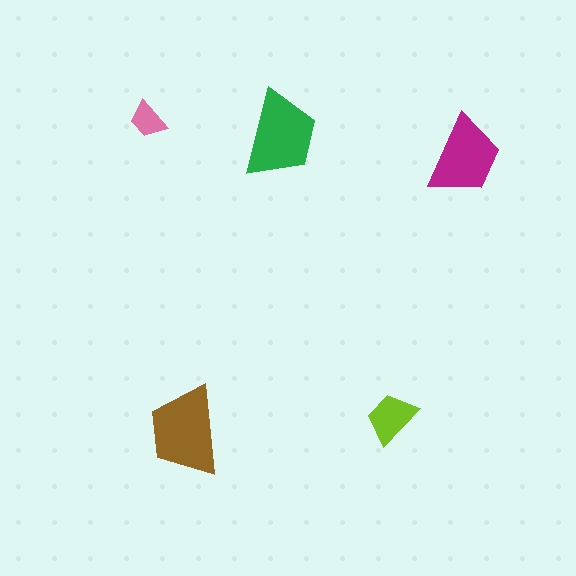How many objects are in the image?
There are 5 objects in the image.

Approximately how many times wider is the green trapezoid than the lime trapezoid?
About 1.5 times wider.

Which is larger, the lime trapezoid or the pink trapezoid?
The lime one.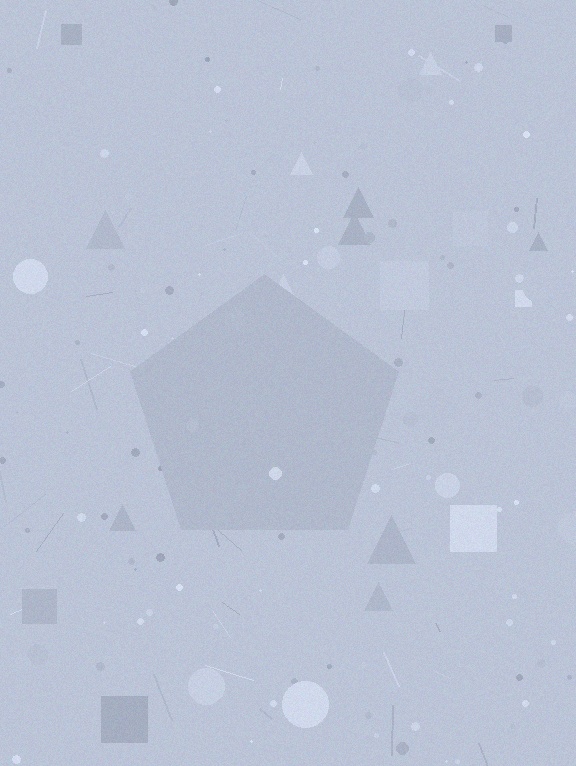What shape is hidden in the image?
A pentagon is hidden in the image.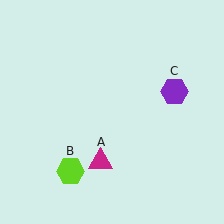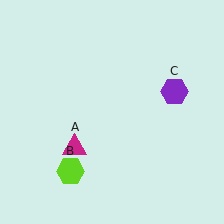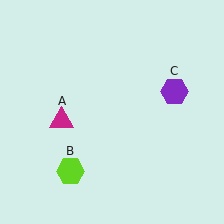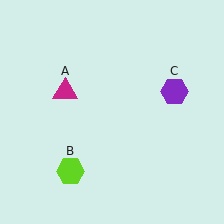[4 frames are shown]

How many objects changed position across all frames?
1 object changed position: magenta triangle (object A).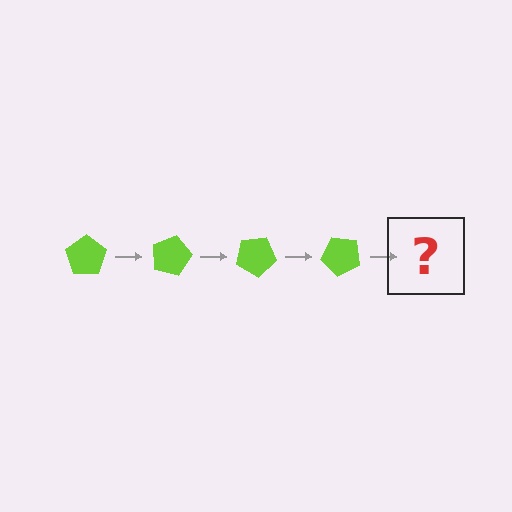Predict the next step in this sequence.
The next step is a lime pentagon rotated 60 degrees.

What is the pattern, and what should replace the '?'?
The pattern is that the pentagon rotates 15 degrees each step. The '?' should be a lime pentagon rotated 60 degrees.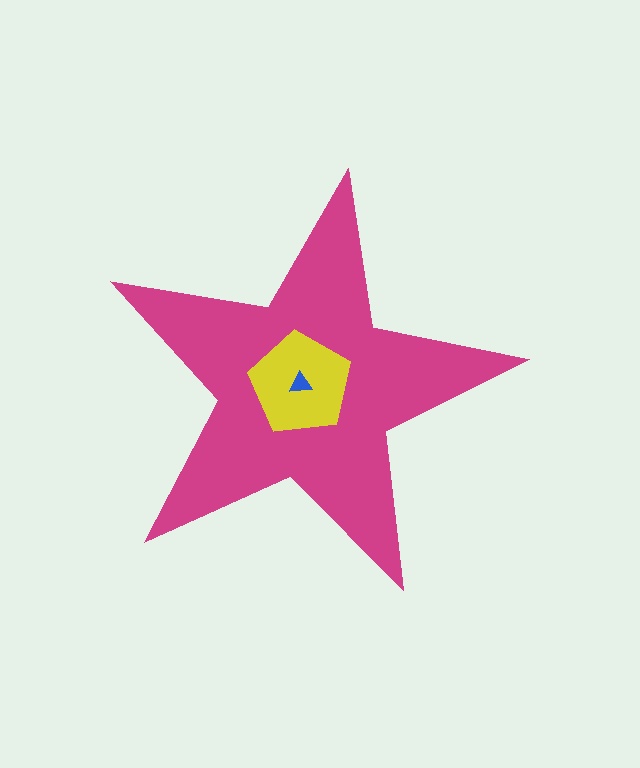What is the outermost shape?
The magenta star.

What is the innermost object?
The blue triangle.